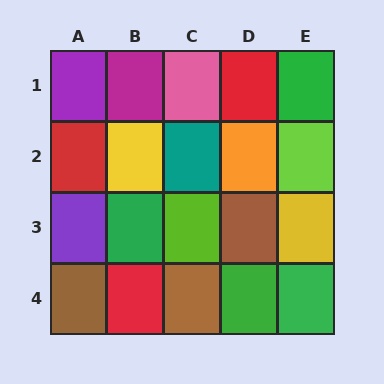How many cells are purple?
2 cells are purple.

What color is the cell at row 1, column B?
Magenta.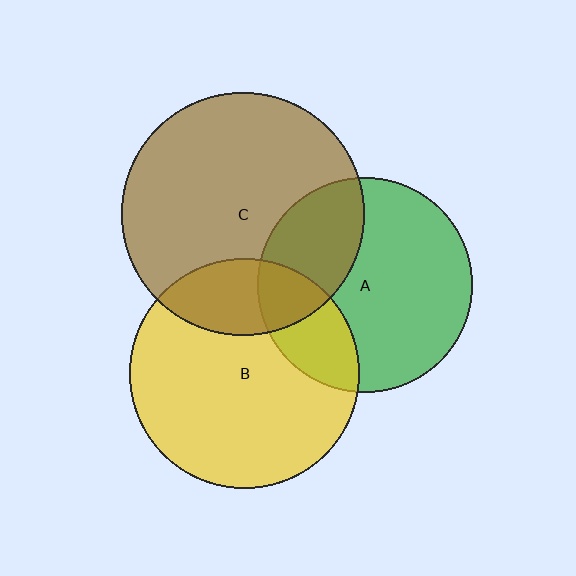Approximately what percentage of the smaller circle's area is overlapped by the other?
Approximately 30%.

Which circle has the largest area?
Circle C (brown).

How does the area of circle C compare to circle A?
Approximately 1.3 times.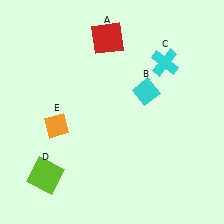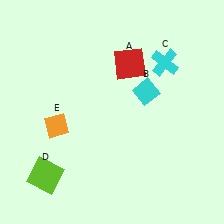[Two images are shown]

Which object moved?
The red square (A) moved down.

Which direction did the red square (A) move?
The red square (A) moved down.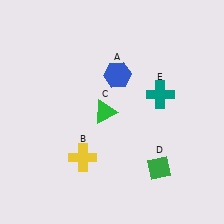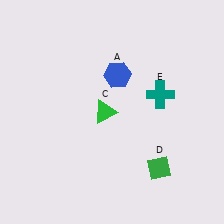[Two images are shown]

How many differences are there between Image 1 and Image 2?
There is 1 difference between the two images.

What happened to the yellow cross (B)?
The yellow cross (B) was removed in Image 2. It was in the bottom-left area of Image 1.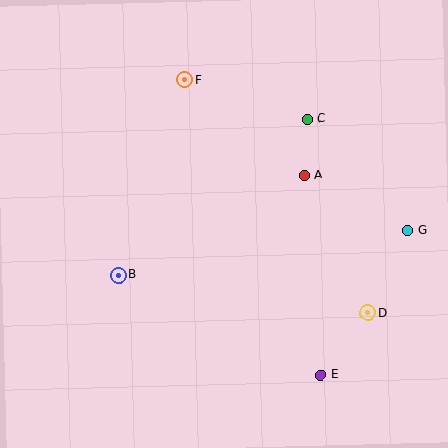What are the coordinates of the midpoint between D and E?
The midpoint between D and E is at (344, 344).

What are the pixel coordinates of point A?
Point A is at (304, 175).